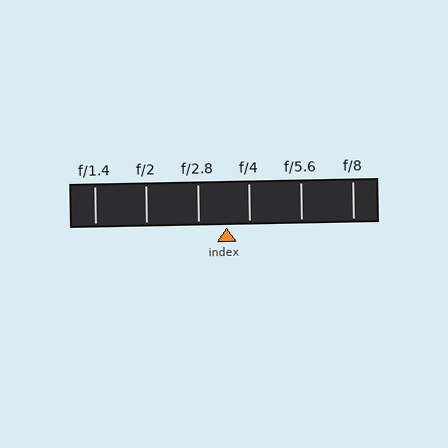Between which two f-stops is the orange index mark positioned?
The index mark is between f/2.8 and f/4.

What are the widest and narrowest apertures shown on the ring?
The widest aperture shown is f/1.4 and the narrowest is f/8.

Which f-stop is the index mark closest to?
The index mark is closest to f/4.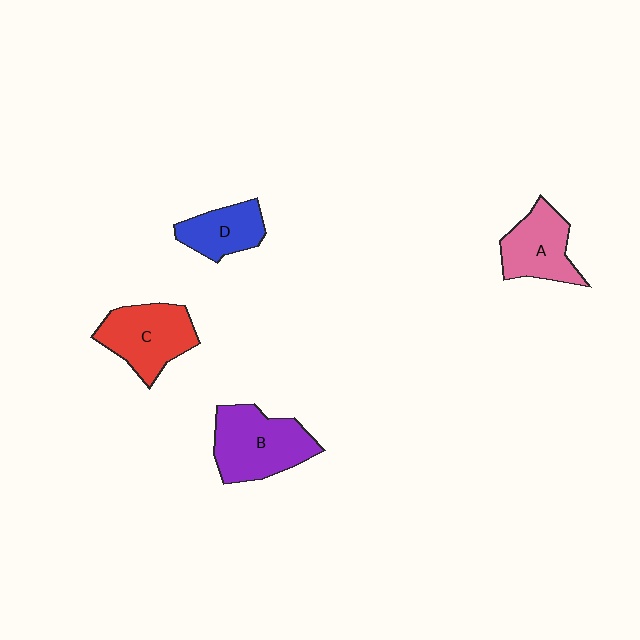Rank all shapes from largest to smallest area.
From largest to smallest: B (purple), C (red), A (pink), D (blue).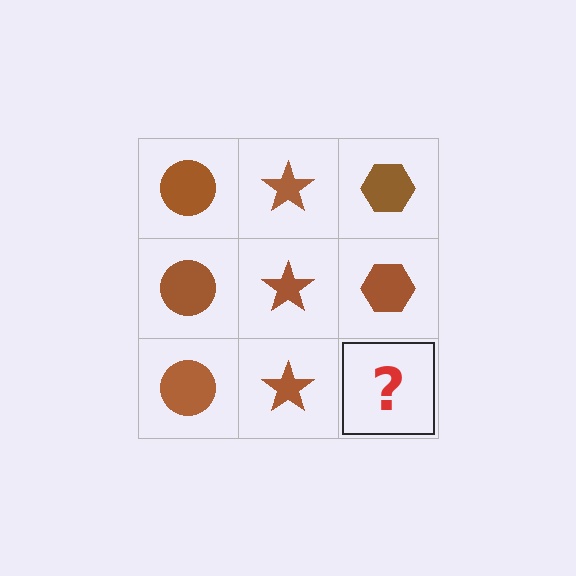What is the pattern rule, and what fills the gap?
The rule is that each column has a consistent shape. The gap should be filled with a brown hexagon.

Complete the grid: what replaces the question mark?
The question mark should be replaced with a brown hexagon.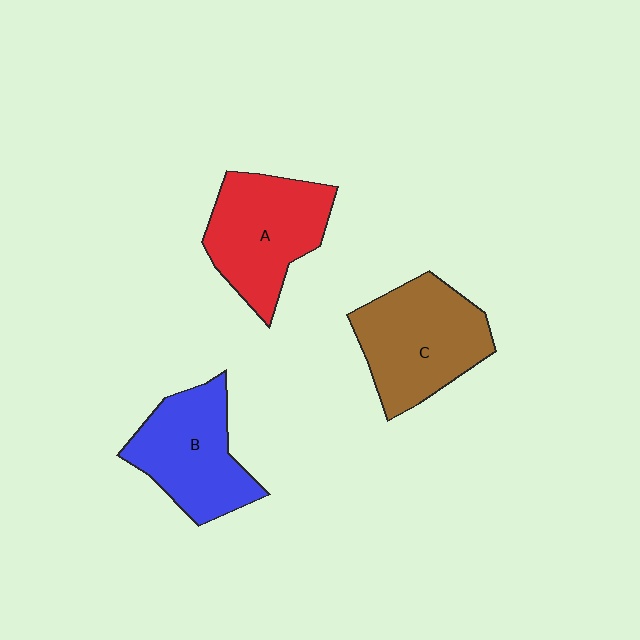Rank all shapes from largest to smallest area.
From largest to smallest: C (brown), A (red), B (blue).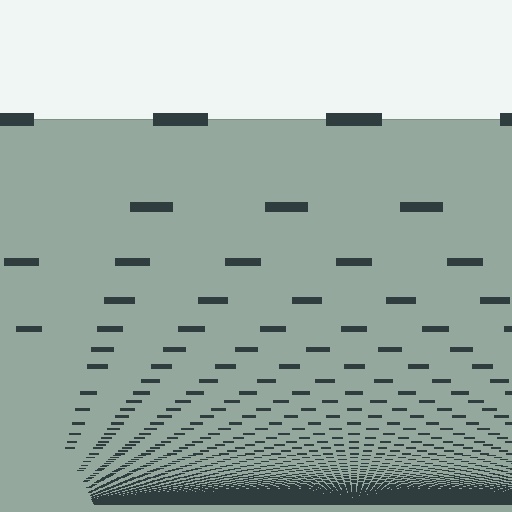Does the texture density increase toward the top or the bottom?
Density increases toward the bottom.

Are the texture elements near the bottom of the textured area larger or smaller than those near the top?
Smaller. The gradient is inverted — elements near the bottom are smaller and denser.